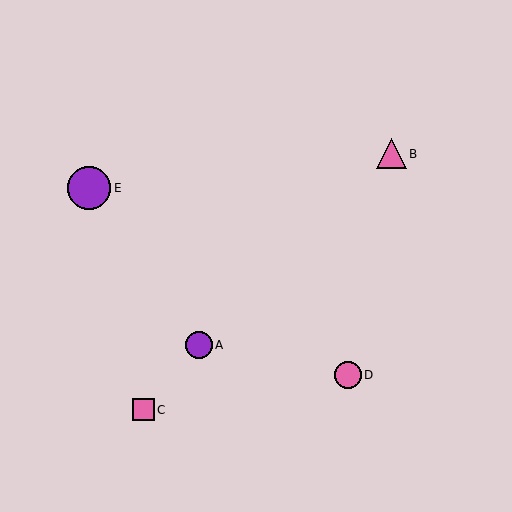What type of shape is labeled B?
Shape B is a pink triangle.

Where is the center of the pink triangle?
The center of the pink triangle is at (392, 154).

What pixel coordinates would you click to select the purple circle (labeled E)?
Click at (89, 188) to select the purple circle E.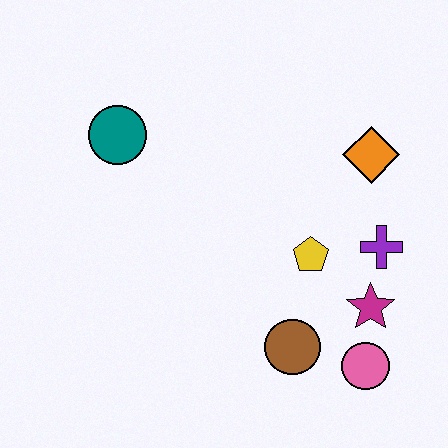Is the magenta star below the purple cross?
Yes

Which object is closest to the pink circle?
The magenta star is closest to the pink circle.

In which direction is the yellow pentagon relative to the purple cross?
The yellow pentagon is to the left of the purple cross.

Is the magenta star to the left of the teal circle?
No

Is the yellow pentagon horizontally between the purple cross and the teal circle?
Yes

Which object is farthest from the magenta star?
The teal circle is farthest from the magenta star.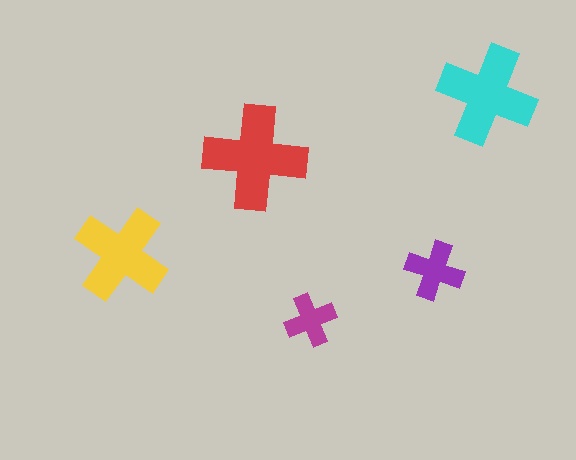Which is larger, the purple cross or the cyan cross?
The cyan one.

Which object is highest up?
The cyan cross is topmost.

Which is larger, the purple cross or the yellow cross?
The yellow one.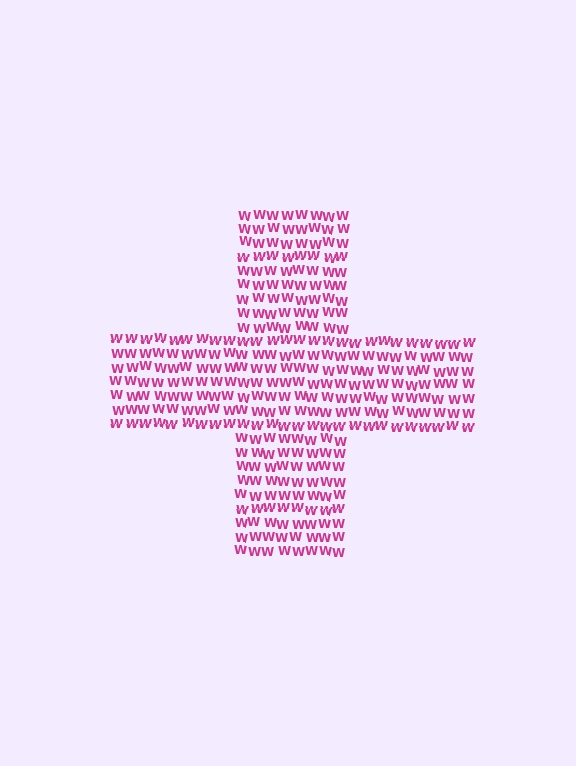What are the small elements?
The small elements are letter W's.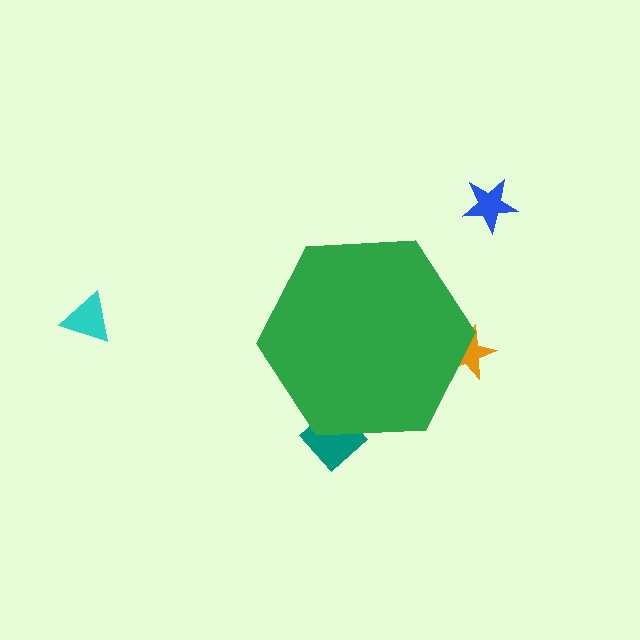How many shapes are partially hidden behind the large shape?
2 shapes are partially hidden.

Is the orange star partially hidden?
Yes, the orange star is partially hidden behind the green hexagon.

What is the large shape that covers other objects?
A green hexagon.